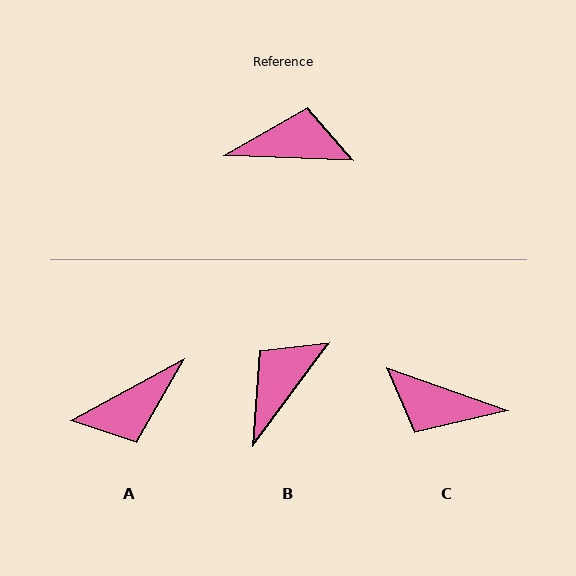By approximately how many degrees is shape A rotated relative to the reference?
Approximately 149 degrees clockwise.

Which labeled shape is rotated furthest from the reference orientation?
C, about 163 degrees away.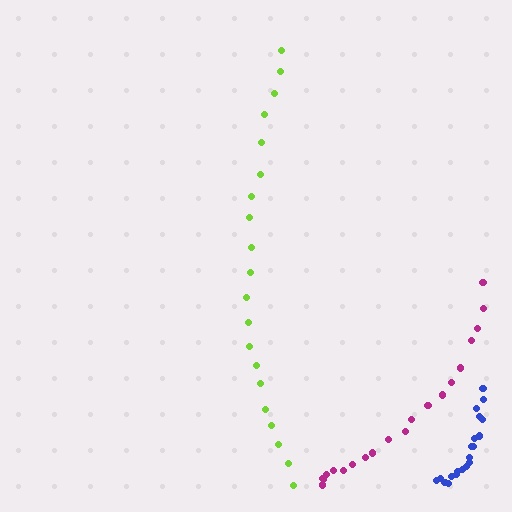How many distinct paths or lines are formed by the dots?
There are 3 distinct paths.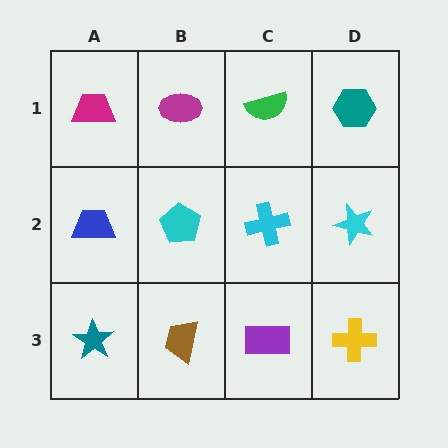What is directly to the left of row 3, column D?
A purple rectangle.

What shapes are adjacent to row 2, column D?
A teal hexagon (row 1, column D), a yellow cross (row 3, column D), a cyan cross (row 2, column C).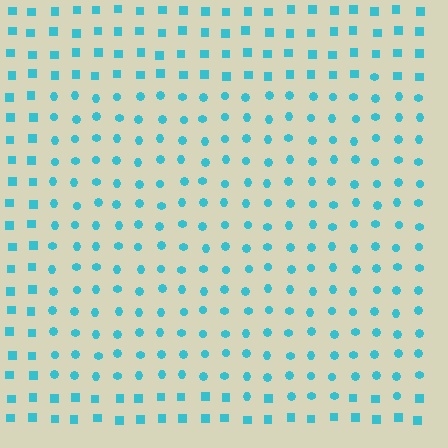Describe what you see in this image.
The image is filled with small cyan elements arranged in a uniform grid. A rectangle-shaped region contains circles, while the surrounding area contains squares. The boundary is defined purely by the change in element shape.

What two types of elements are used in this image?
The image uses circles inside the rectangle region and squares outside it.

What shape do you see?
I see a rectangle.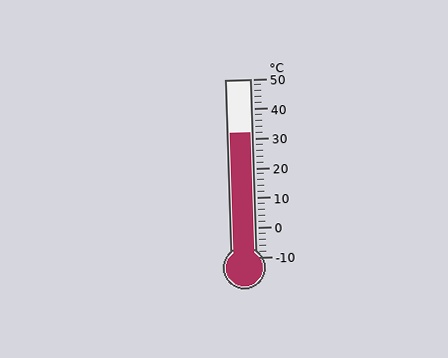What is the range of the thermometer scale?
The thermometer scale ranges from -10°C to 50°C.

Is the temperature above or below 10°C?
The temperature is above 10°C.